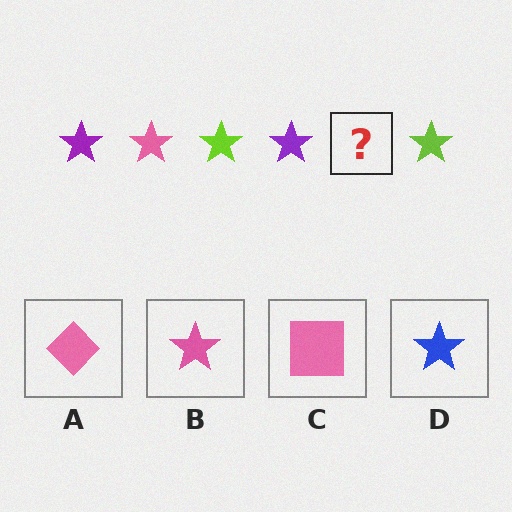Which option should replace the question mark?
Option B.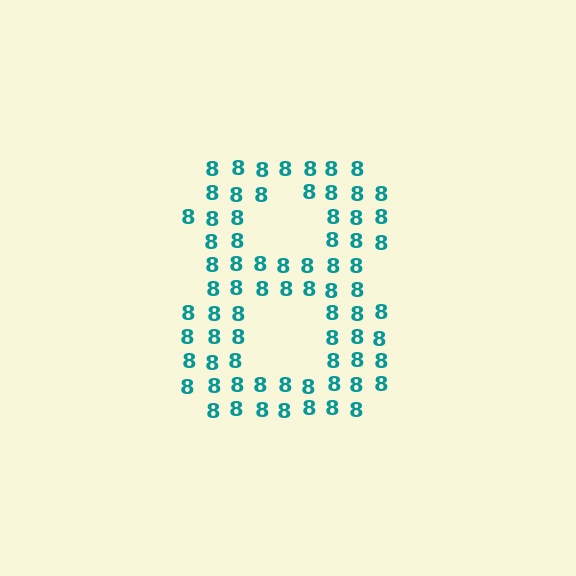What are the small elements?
The small elements are digit 8's.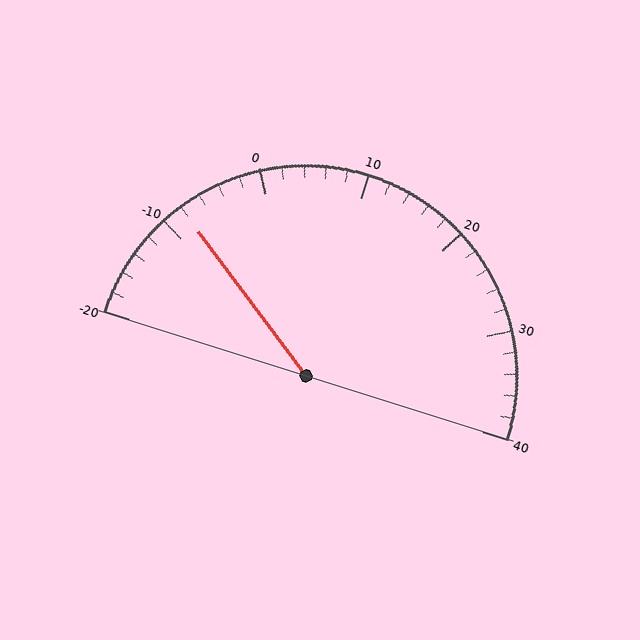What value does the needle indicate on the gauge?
The needle indicates approximately -8.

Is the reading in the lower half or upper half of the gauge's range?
The reading is in the lower half of the range (-20 to 40).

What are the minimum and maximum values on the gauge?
The gauge ranges from -20 to 40.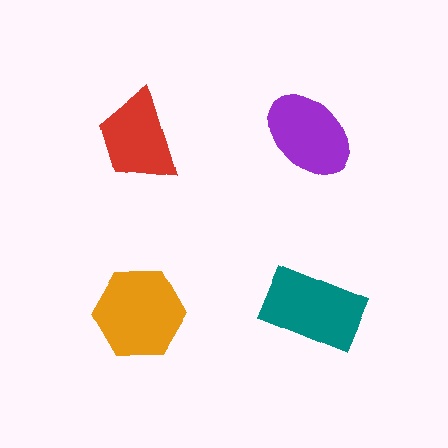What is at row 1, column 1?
A red trapezoid.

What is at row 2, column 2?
A teal rectangle.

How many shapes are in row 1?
2 shapes.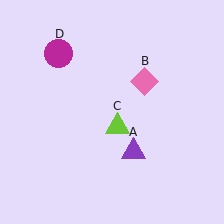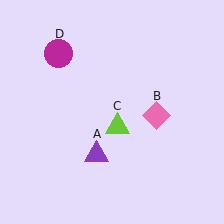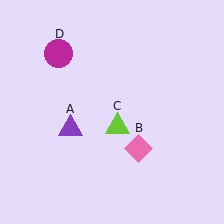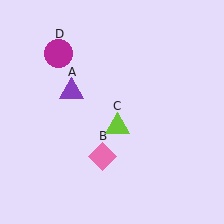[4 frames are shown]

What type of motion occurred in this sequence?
The purple triangle (object A), pink diamond (object B) rotated clockwise around the center of the scene.